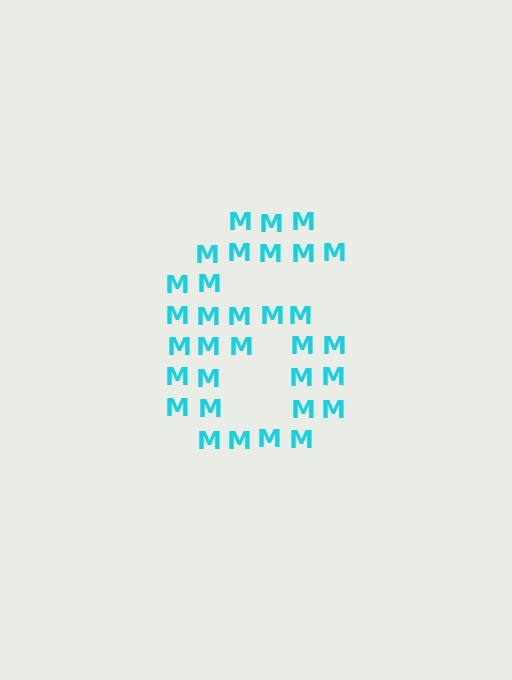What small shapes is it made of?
It is made of small letter M's.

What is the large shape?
The large shape is the digit 6.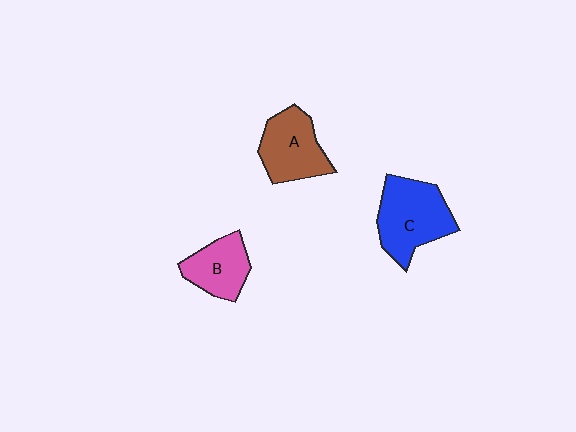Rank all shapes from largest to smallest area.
From largest to smallest: C (blue), A (brown), B (pink).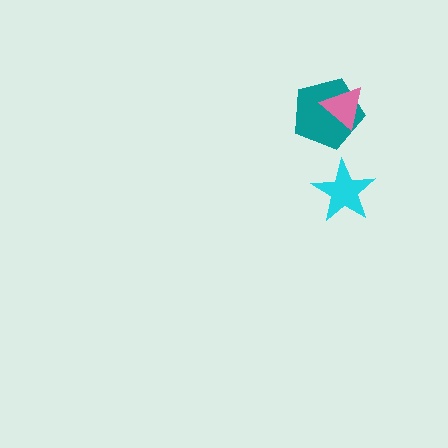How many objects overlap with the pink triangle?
1 object overlaps with the pink triangle.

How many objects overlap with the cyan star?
0 objects overlap with the cyan star.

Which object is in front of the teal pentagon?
The pink triangle is in front of the teal pentagon.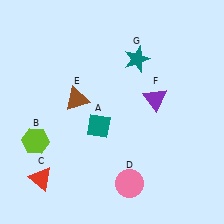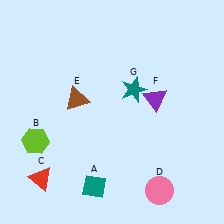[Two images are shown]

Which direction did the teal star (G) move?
The teal star (G) moved down.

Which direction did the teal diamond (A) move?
The teal diamond (A) moved down.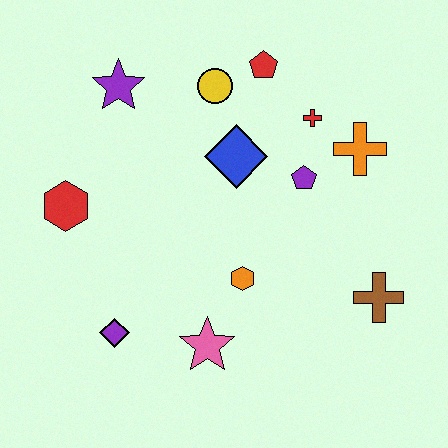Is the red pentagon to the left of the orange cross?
Yes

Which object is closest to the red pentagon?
The yellow circle is closest to the red pentagon.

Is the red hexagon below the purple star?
Yes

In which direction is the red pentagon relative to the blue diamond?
The red pentagon is above the blue diamond.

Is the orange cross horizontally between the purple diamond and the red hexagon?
No